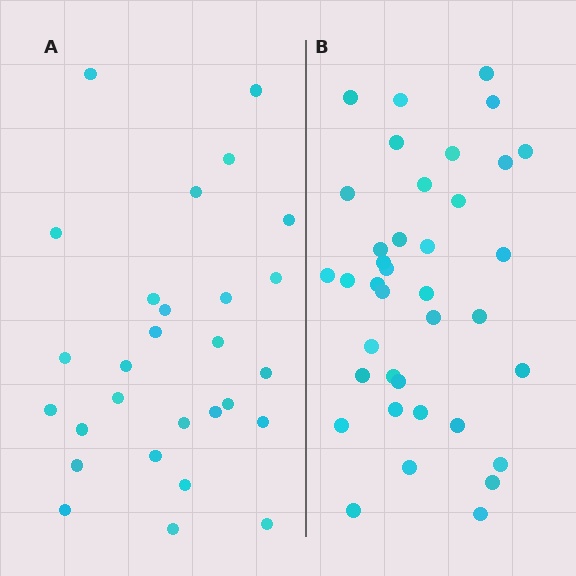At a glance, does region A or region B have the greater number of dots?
Region B (the right region) has more dots.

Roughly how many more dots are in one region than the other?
Region B has roughly 10 or so more dots than region A.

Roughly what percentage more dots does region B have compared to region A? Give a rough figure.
About 35% more.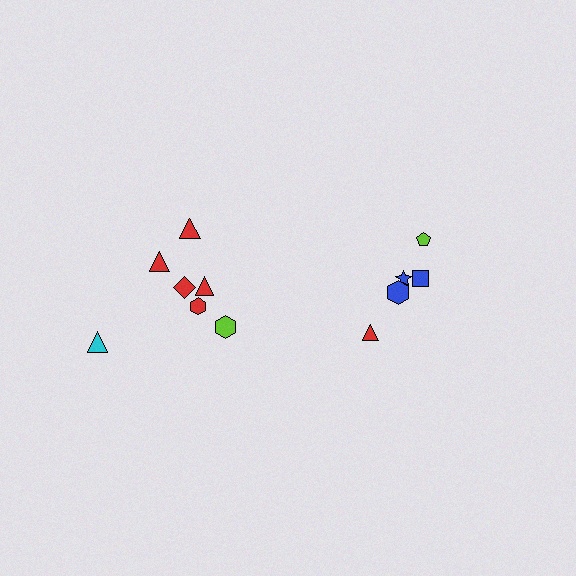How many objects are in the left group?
There are 7 objects.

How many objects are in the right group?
There are 5 objects.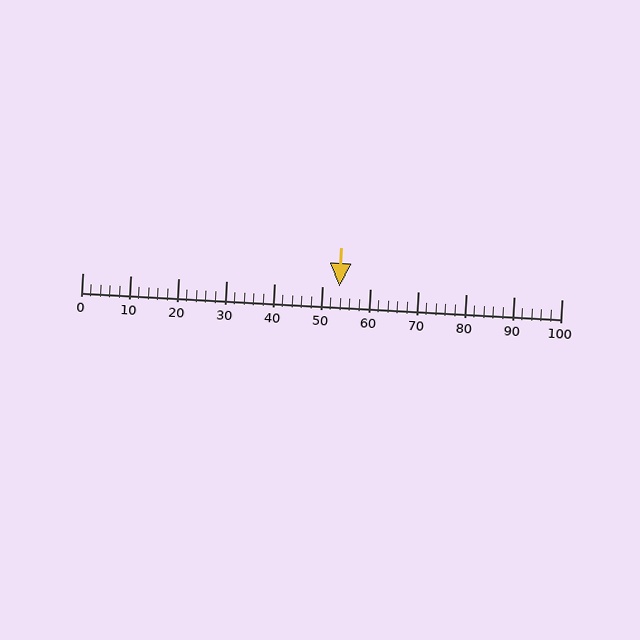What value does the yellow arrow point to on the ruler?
The yellow arrow points to approximately 54.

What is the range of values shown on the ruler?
The ruler shows values from 0 to 100.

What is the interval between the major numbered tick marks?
The major tick marks are spaced 10 units apart.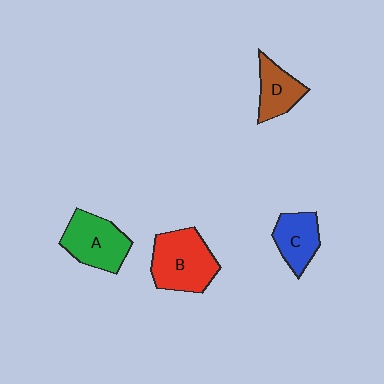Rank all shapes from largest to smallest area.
From largest to smallest: B (red), A (green), C (blue), D (brown).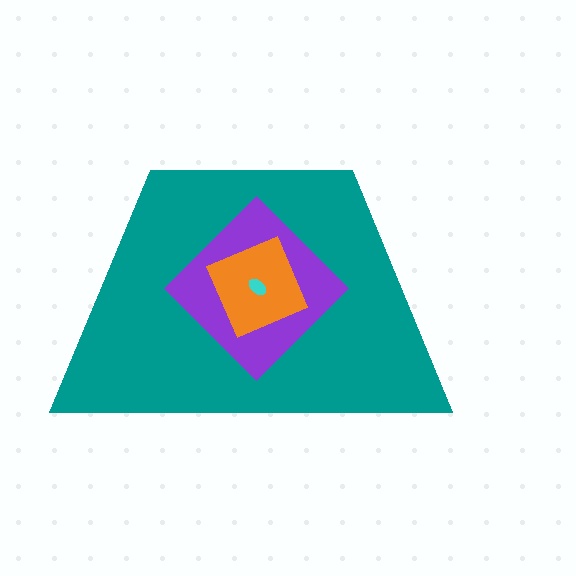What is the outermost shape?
The teal trapezoid.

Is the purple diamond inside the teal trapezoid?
Yes.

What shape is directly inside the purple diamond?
The orange square.